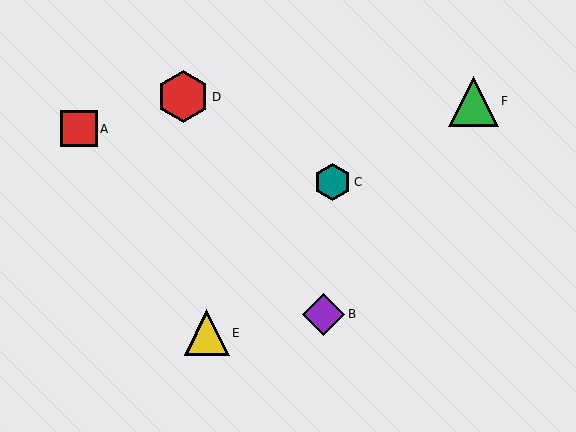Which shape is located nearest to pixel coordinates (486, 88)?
The green triangle (labeled F) at (473, 101) is nearest to that location.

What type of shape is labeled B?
Shape B is a purple diamond.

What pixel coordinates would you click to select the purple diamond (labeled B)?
Click at (324, 314) to select the purple diamond B.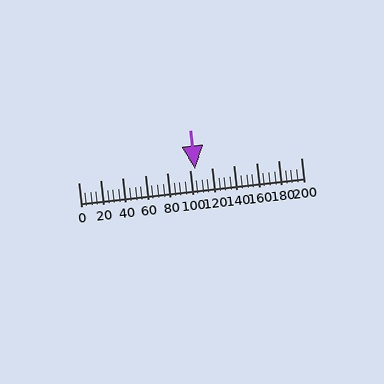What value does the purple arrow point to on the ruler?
The purple arrow points to approximately 105.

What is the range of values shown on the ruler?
The ruler shows values from 0 to 200.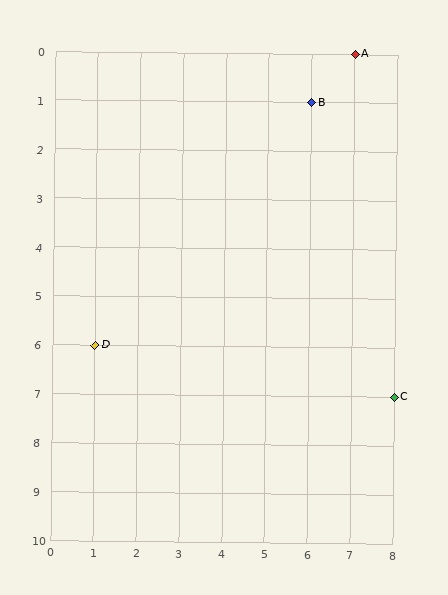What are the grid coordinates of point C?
Point C is at grid coordinates (8, 7).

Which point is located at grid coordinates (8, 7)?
Point C is at (8, 7).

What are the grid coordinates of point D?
Point D is at grid coordinates (1, 6).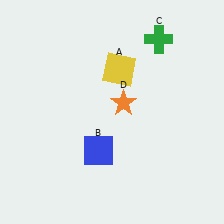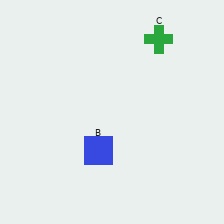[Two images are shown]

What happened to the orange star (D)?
The orange star (D) was removed in Image 2. It was in the top-right area of Image 1.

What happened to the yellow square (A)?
The yellow square (A) was removed in Image 2. It was in the top-right area of Image 1.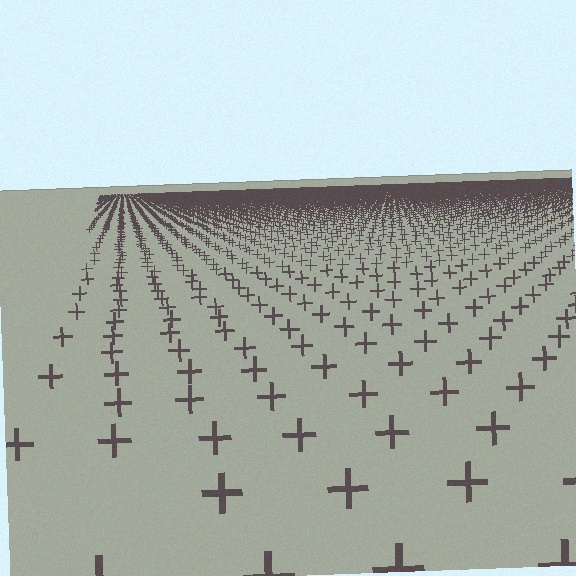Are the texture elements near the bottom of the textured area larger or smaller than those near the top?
Larger. Near the bottom, elements are closer to the viewer and appear at a bigger on-screen size.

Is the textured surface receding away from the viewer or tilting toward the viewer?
The surface is receding away from the viewer. Texture elements get smaller and denser toward the top.